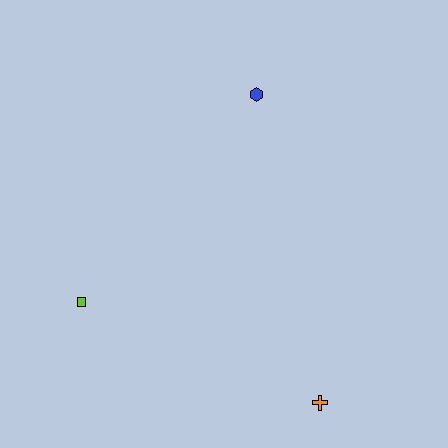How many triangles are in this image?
There are no triangles.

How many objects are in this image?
There are 3 objects.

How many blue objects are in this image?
There is 1 blue object.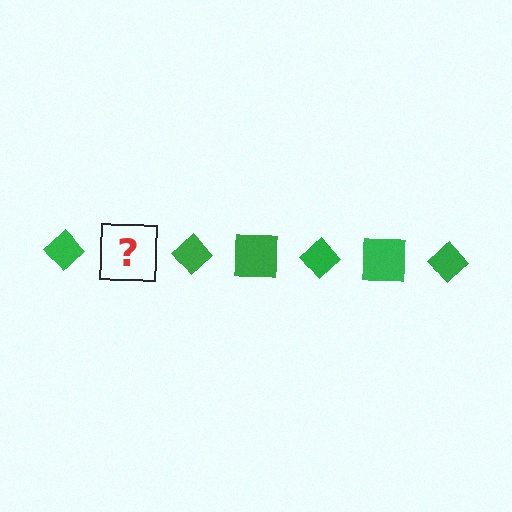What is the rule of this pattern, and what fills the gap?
The rule is that the pattern cycles through diamond, square shapes in green. The gap should be filled with a green square.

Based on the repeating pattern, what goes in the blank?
The blank should be a green square.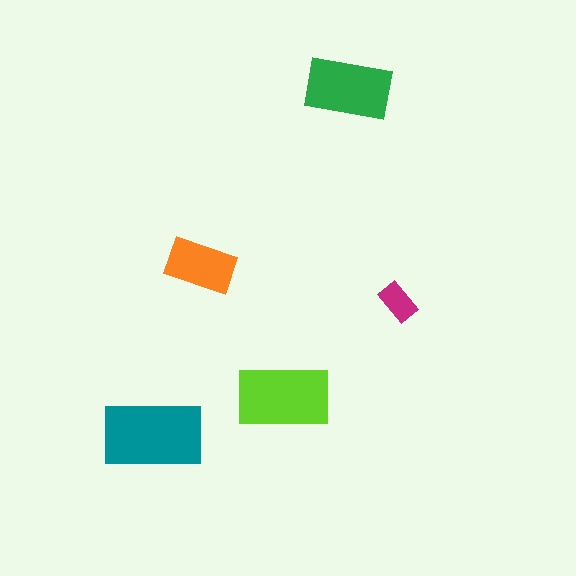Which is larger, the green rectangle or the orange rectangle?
The green one.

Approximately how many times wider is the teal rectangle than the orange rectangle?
About 1.5 times wider.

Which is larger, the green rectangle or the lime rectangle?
The lime one.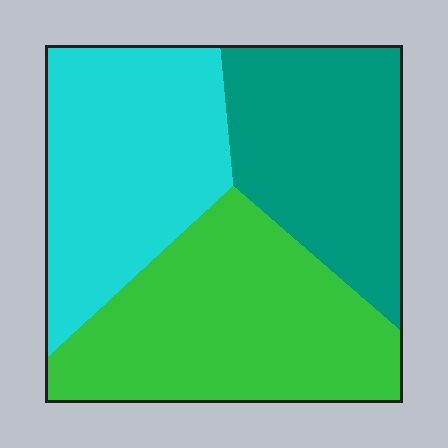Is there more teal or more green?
Green.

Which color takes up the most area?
Green, at roughly 40%.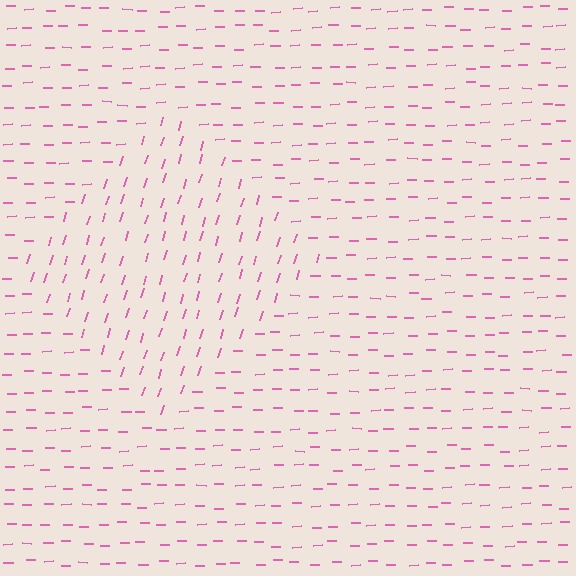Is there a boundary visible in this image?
Yes, there is a texture boundary formed by a change in line orientation.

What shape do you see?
I see a diamond.